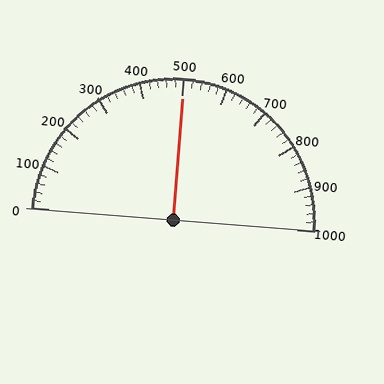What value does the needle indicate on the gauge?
The needle indicates approximately 500.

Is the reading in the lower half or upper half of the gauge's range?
The reading is in the upper half of the range (0 to 1000).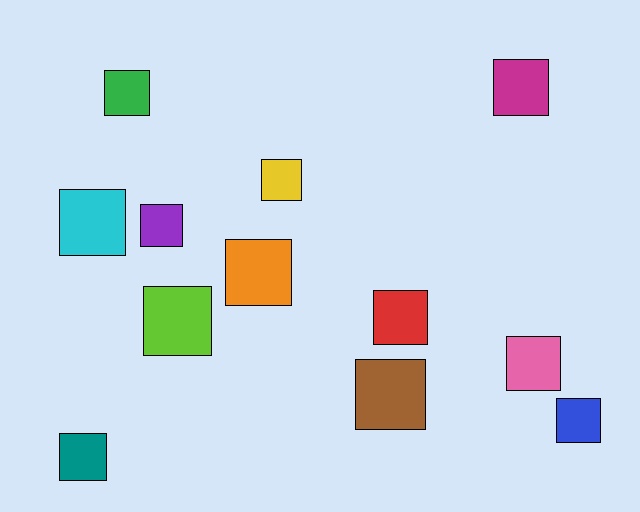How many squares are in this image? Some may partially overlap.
There are 12 squares.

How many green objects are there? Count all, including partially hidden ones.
There is 1 green object.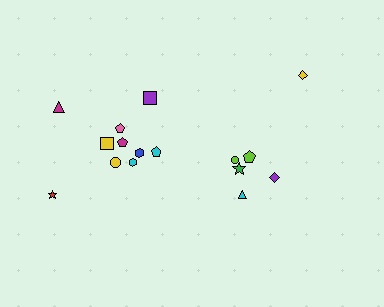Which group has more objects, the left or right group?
The left group.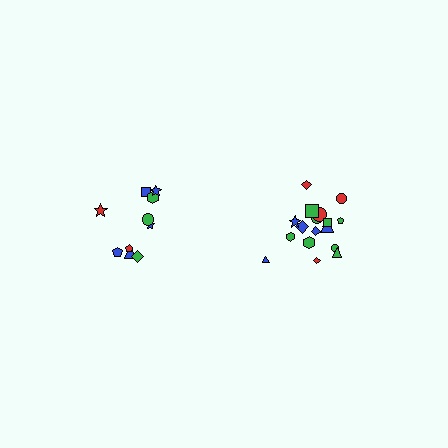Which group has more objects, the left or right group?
The right group.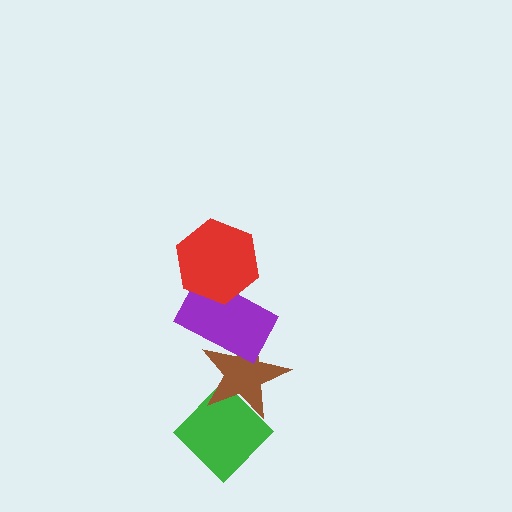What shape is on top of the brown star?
The purple rectangle is on top of the brown star.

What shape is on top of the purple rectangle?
The red hexagon is on top of the purple rectangle.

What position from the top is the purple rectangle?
The purple rectangle is 2nd from the top.